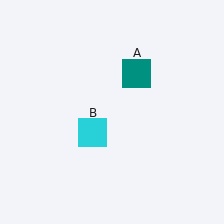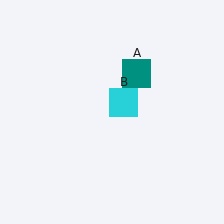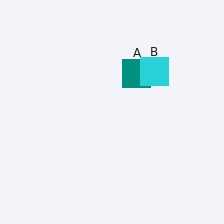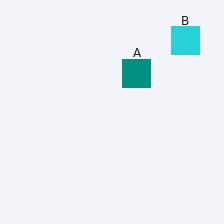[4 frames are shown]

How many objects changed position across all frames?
1 object changed position: cyan square (object B).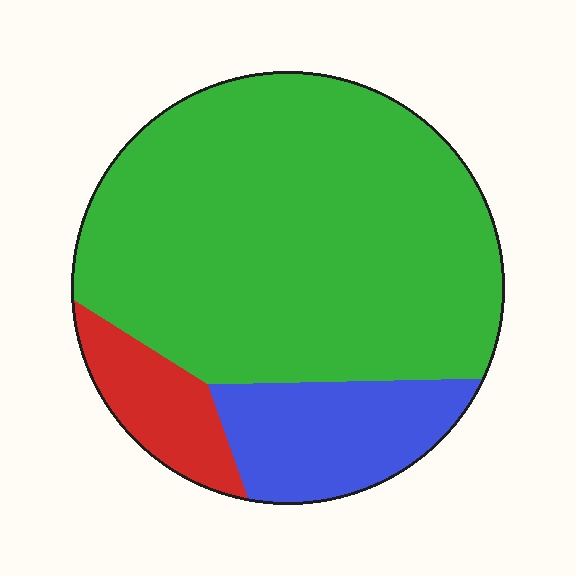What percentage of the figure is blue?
Blue covers around 15% of the figure.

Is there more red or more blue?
Blue.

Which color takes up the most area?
Green, at roughly 75%.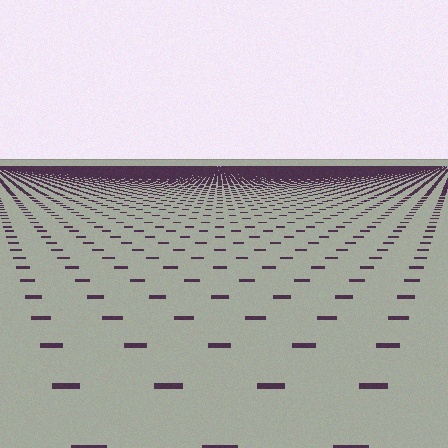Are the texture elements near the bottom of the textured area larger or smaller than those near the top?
Larger. Near the bottom, elements are closer to the viewer and appear at a bigger on-screen size.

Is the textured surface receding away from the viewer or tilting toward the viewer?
The surface is receding away from the viewer. Texture elements get smaller and denser toward the top.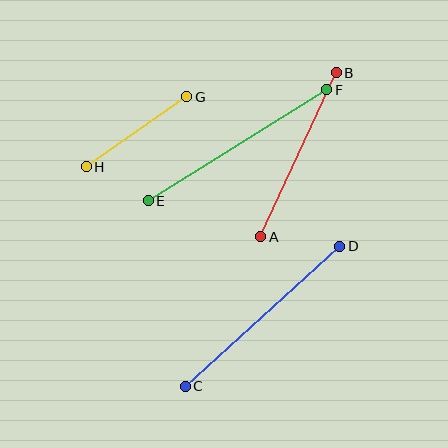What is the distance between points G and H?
The distance is approximately 123 pixels.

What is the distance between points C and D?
The distance is approximately 209 pixels.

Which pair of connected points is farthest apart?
Points E and F are farthest apart.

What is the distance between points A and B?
The distance is approximately 180 pixels.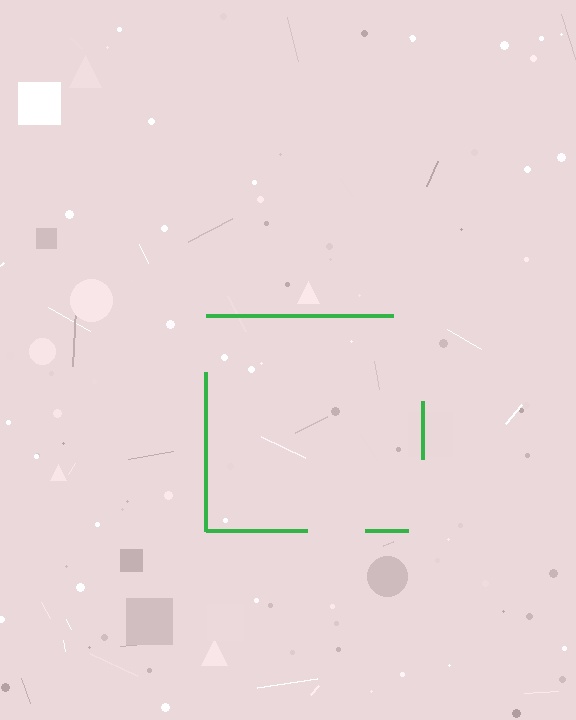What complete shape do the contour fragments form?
The contour fragments form a square.